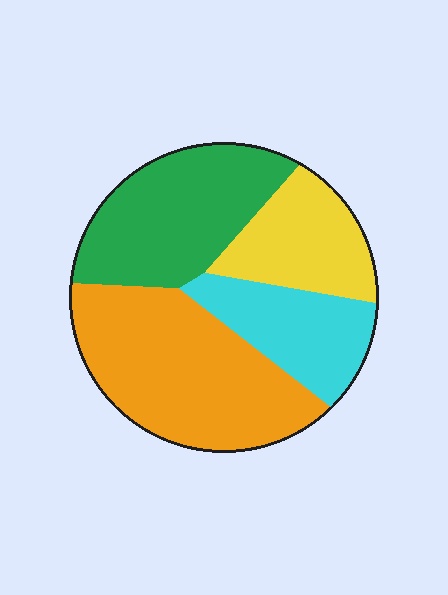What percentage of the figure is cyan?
Cyan takes up about one sixth (1/6) of the figure.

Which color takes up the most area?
Orange, at roughly 35%.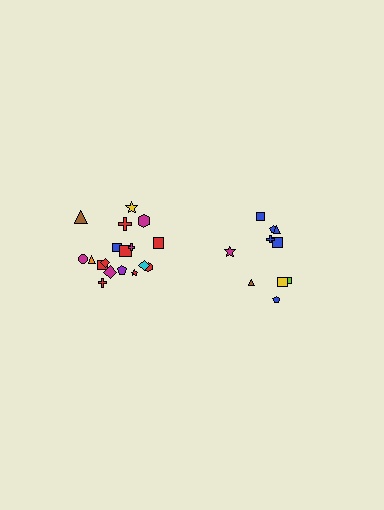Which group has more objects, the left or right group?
The left group.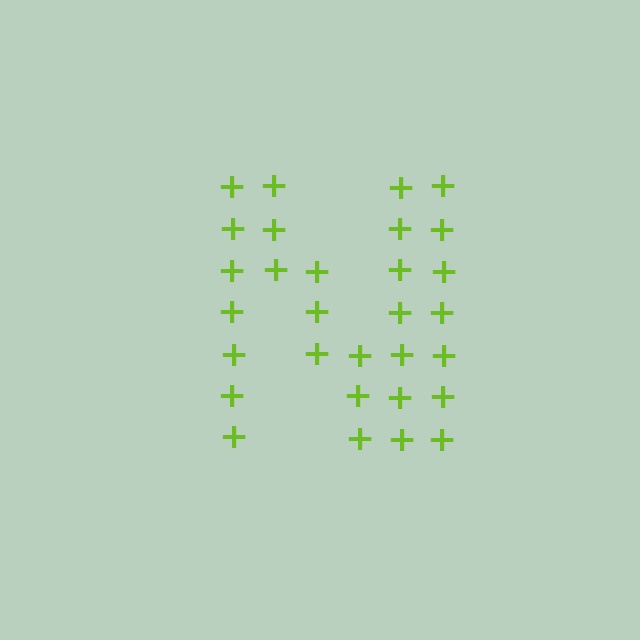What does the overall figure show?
The overall figure shows the letter N.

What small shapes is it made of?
It is made of small plus signs.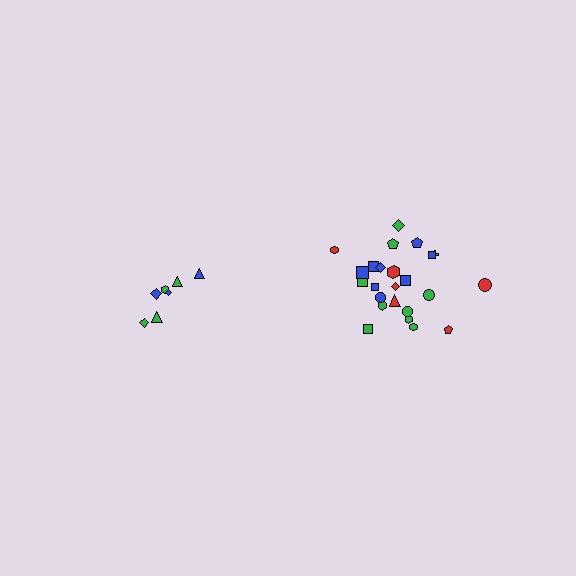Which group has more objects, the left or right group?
The right group.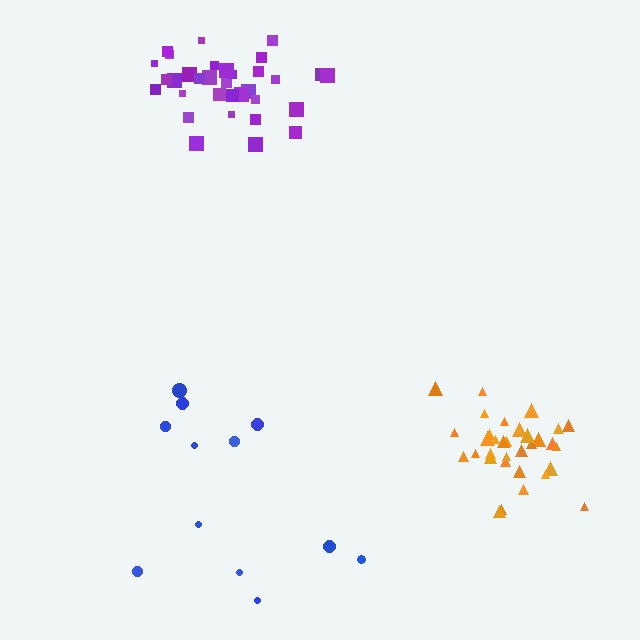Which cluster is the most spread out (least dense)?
Blue.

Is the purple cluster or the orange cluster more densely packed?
Orange.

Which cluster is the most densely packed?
Orange.